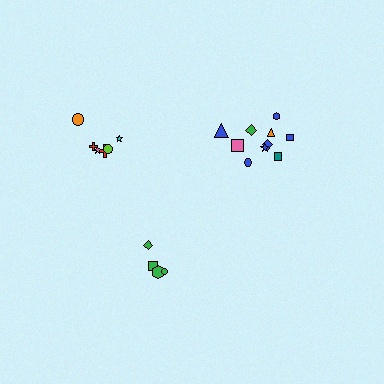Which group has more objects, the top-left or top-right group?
The top-right group.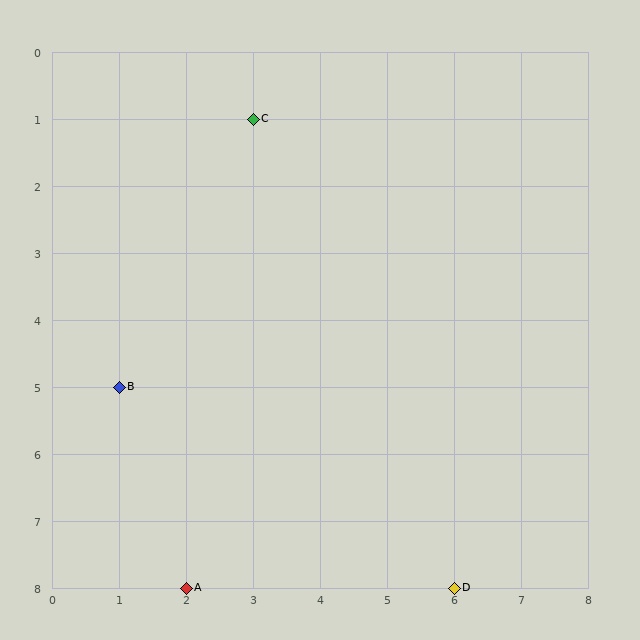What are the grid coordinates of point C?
Point C is at grid coordinates (3, 1).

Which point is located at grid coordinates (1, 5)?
Point B is at (1, 5).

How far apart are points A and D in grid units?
Points A and D are 4 columns apart.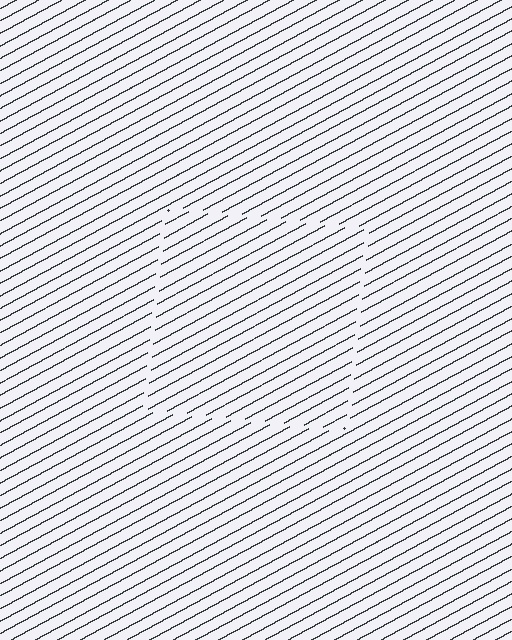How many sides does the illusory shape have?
4 sides — the line-ends trace a square.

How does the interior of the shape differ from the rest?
The interior of the shape contains the same grating, shifted by half a period — the contour is defined by the phase discontinuity where line-ends from the inner and outer gratings abut.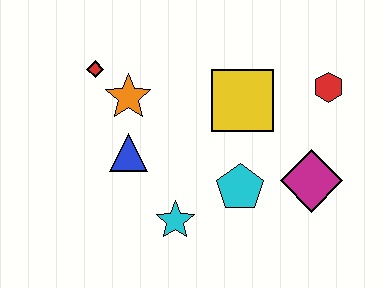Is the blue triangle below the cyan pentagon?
No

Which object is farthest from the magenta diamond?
The red diamond is farthest from the magenta diamond.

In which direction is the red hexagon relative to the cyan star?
The red hexagon is to the right of the cyan star.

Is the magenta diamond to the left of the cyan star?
No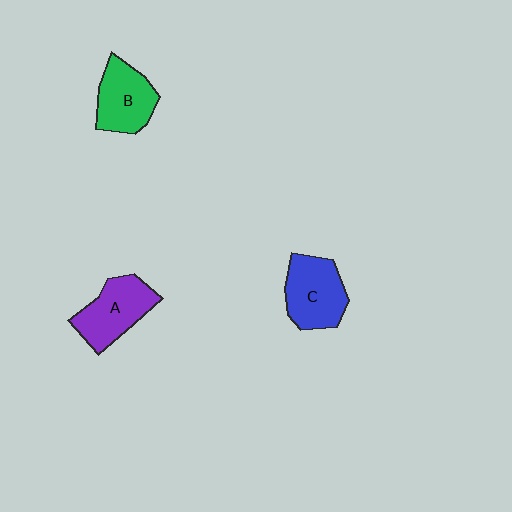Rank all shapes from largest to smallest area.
From largest to smallest: C (blue), A (purple), B (green).